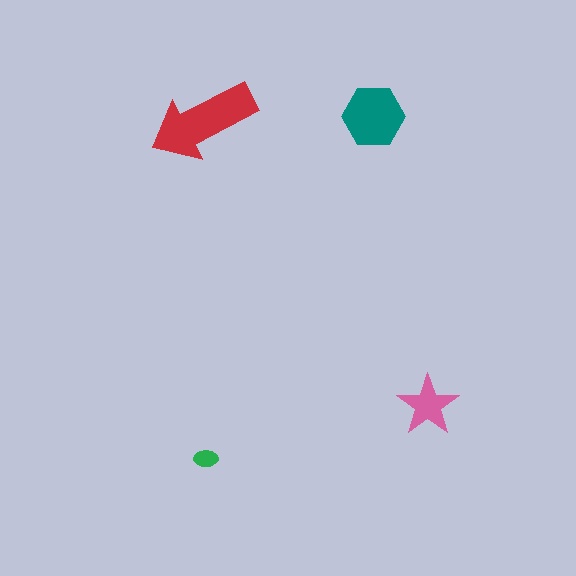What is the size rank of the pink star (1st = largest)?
3rd.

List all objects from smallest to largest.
The green ellipse, the pink star, the teal hexagon, the red arrow.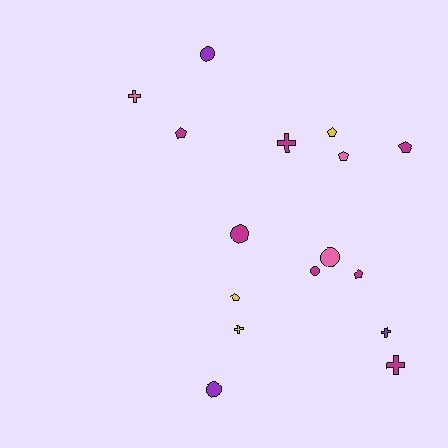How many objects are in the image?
There are 16 objects.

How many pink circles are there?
There is 1 pink circle.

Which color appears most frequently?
Magenta, with 7 objects.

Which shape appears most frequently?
Pentagon, with 6 objects.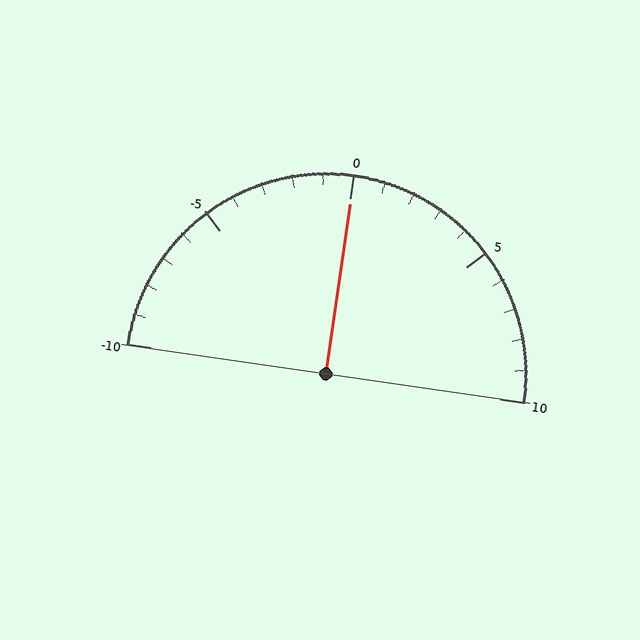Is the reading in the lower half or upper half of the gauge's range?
The reading is in the upper half of the range (-10 to 10).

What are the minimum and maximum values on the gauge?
The gauge ranges from -10 to 10.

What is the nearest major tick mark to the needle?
The nearest major tick mark is 0.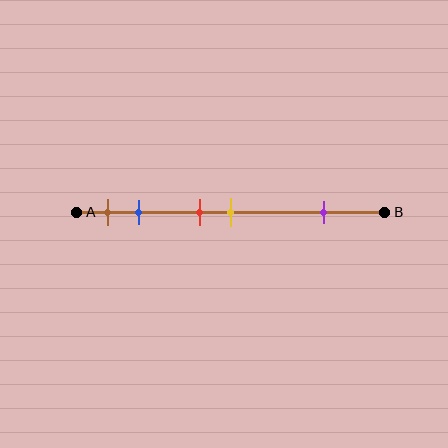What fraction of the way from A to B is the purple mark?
The purple mark is approximately 80% (0.8) of the way from A to B.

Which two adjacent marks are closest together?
The red and yellow marks are the closest adjacent pair.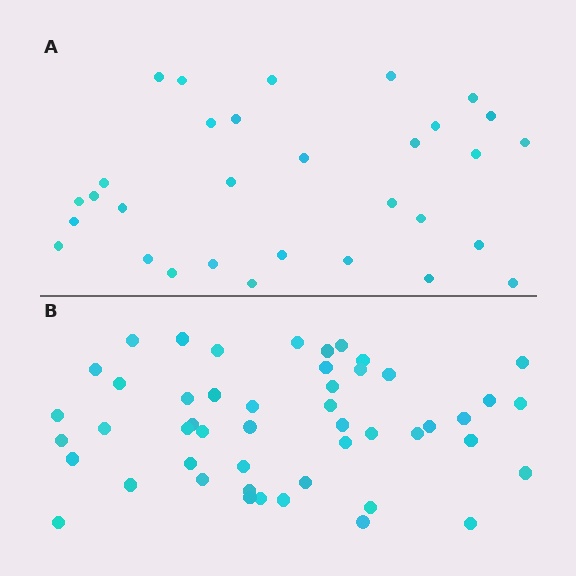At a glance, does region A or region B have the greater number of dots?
Region B (the bottom region) has more dots.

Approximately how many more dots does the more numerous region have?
Region B has approximately 20 more dots than region A.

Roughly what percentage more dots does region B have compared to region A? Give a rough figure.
About 60% more.